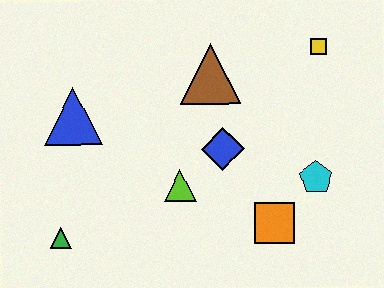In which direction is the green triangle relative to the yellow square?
The green triangle is to the left of the yellow square.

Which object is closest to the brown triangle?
The blue diamond is closest to the brown triangle.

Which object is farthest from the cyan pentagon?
The green triangle is farthest from the cyan pentagon.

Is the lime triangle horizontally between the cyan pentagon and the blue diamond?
No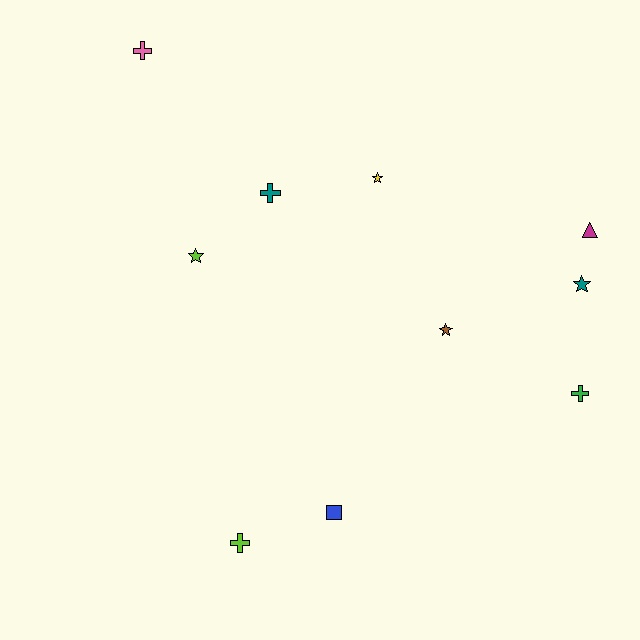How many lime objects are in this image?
There are 2 lime objects.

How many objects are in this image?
There are 10 objects.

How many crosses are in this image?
There are 4 crosses.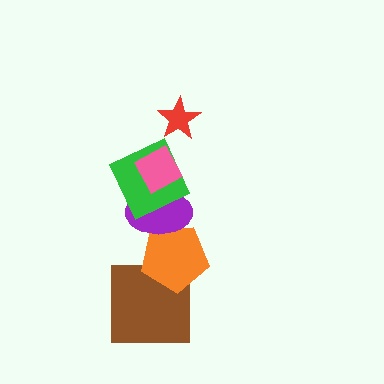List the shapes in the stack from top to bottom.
From top to bottom: the red star, the pink diamond, the green square, the purple ellipse, the orange pentagon, the brown square.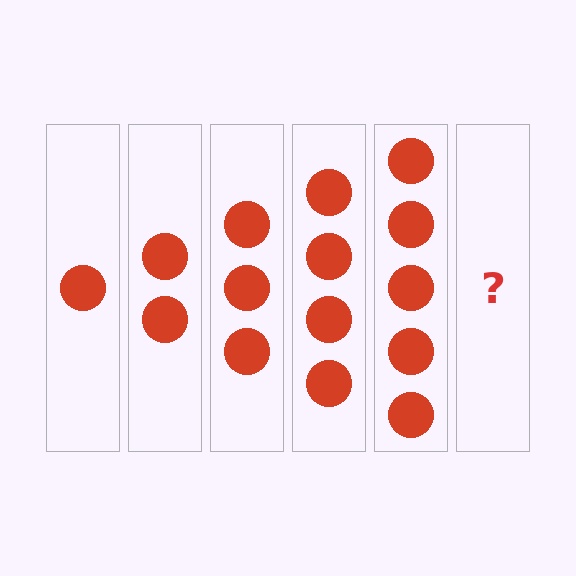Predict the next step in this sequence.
The next step is 6 circles.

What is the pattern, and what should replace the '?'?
The pattern is that each step adds one more circle. The '?' should be 6 circles.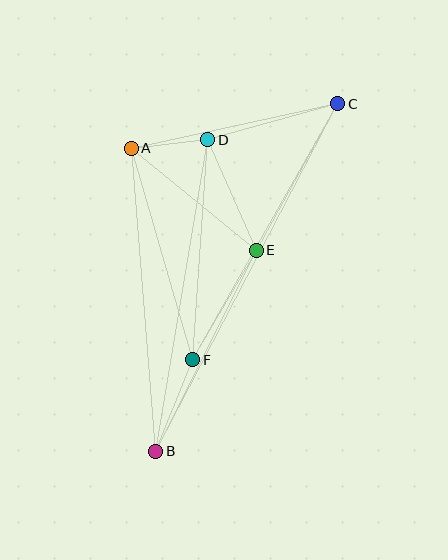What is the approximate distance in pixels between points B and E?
The distance between B and E is approximately 225 pixels.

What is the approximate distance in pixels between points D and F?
The distance between D and F is approximately 220 pixels.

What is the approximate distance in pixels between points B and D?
The distance between B and D is approximately 315 pixels.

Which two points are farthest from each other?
Points B and C are farthest from each other.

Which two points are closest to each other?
Points A and D are closest to each other.